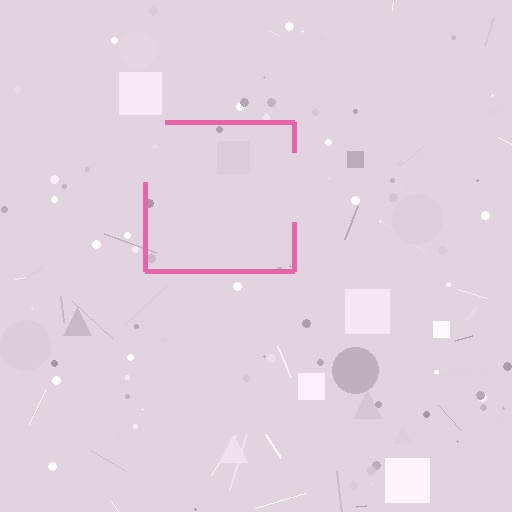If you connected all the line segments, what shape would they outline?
They would outline a square.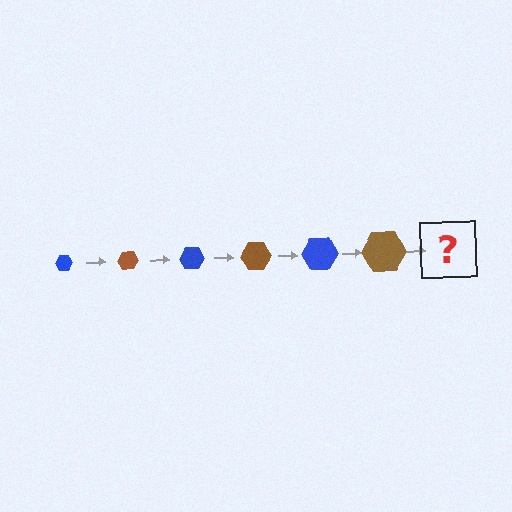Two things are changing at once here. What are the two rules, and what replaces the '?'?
The two rules are that the hexagon grows larger each step and the color cycles through blue and brown. The '?' should be a blue hexagon, larger than the previous one.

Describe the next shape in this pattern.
It should be a blue hexagon, larger than the previous one.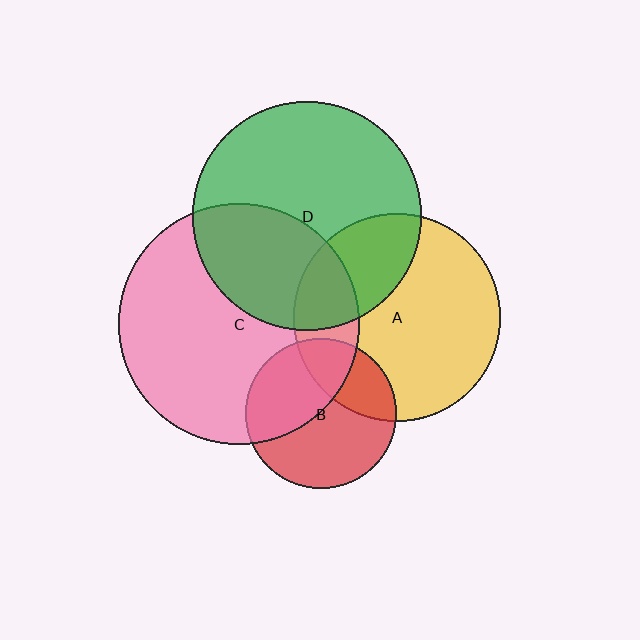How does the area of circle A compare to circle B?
Approximately 1.9 times.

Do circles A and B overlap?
Yes.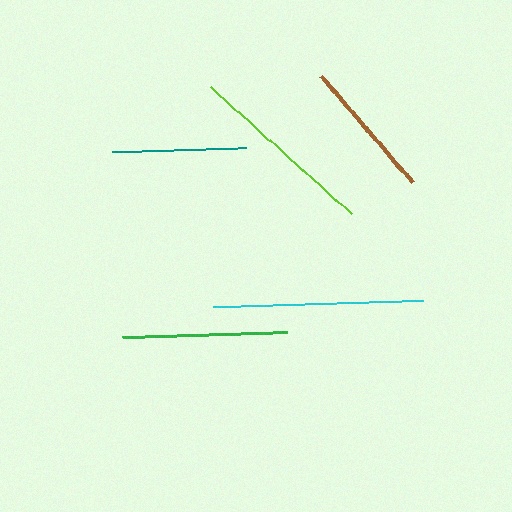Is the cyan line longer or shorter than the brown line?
The cyan line is longer than the brown line.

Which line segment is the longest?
The cyan line is the longest at approximately 211 pixels.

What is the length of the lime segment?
The lime segment is approximately 189 pixels long.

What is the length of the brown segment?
The brown segment is approximately 140 pixels long.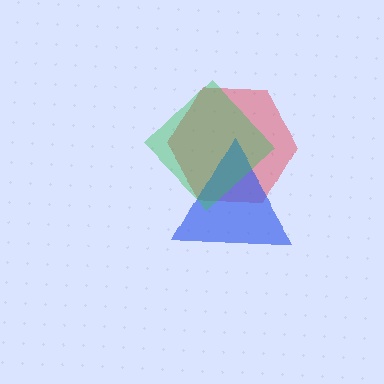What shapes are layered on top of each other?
The layered shapes are: a red hexagon, a blue triangle, a green diamond.